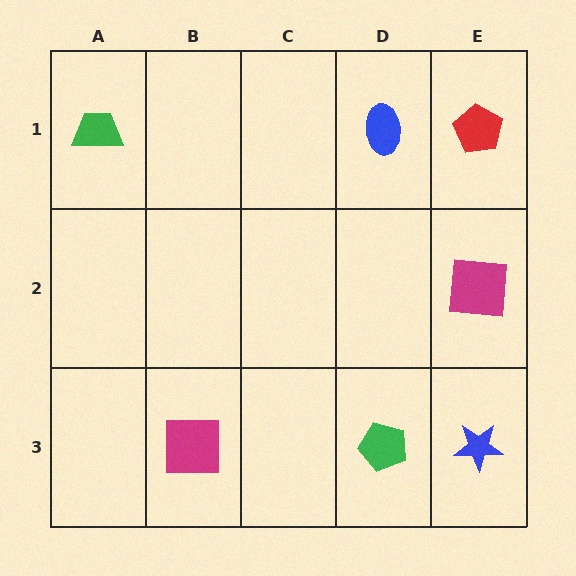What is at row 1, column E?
A red pentagon.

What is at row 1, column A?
A green trapezoid.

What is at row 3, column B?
A magenta square.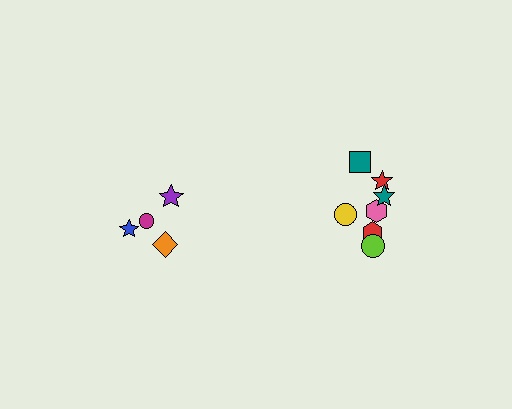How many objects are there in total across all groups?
There are 11 objects.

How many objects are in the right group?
There are 7 objects.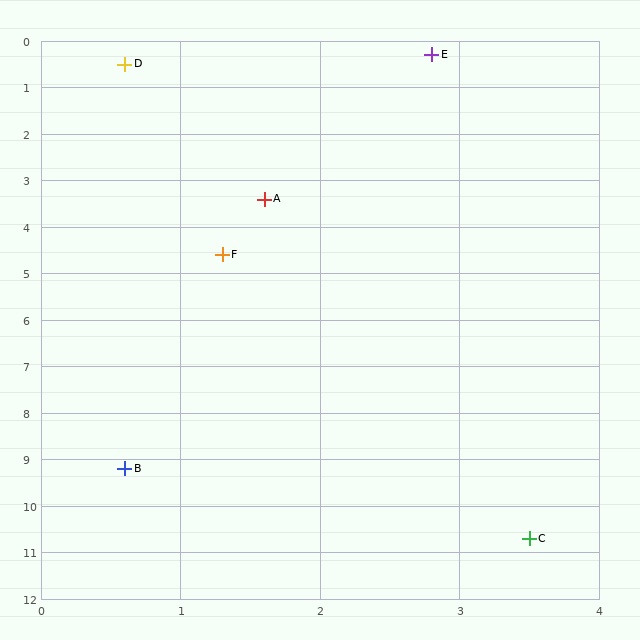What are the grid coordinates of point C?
Point C is at approximately (3.5, 10.7).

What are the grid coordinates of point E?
Point E is at approximately (2.8, 0.3).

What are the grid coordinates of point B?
Point B is at approximately (0.6, 9.2).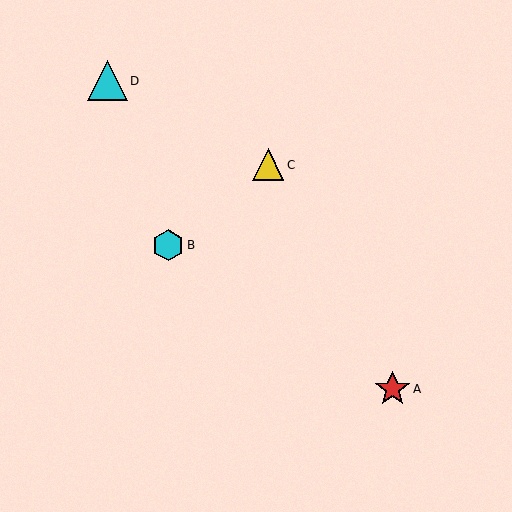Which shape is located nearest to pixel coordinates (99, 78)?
The cyan triangle (labeled D) at (108, 81) is nearest to that location.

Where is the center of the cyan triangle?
The center of the cyan triangle is at (108, 81).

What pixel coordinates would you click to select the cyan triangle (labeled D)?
Click at (108, 81) to select the cyan triangle D.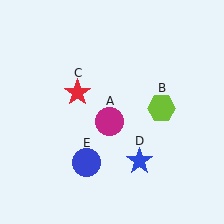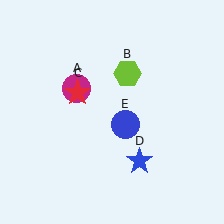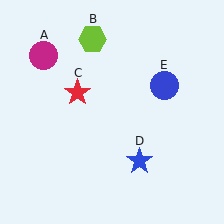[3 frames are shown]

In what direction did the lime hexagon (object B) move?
The lime hexagon (object B) moved up and to the left.